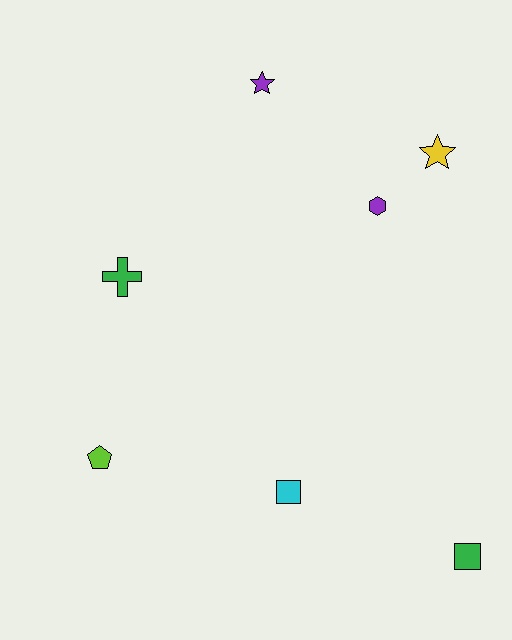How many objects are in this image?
There are 7 objects.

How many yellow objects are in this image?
There is 1 yellow object.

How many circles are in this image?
There are no circles.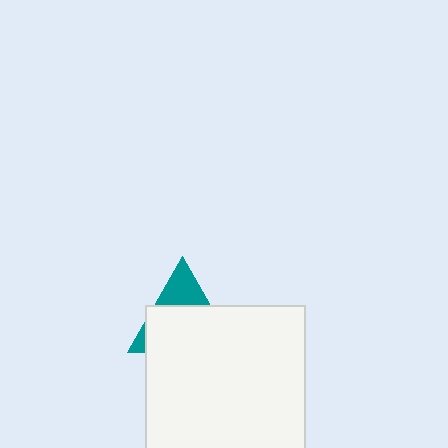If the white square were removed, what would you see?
You would see the complete teal triangle.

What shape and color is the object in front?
The object in front is a white square.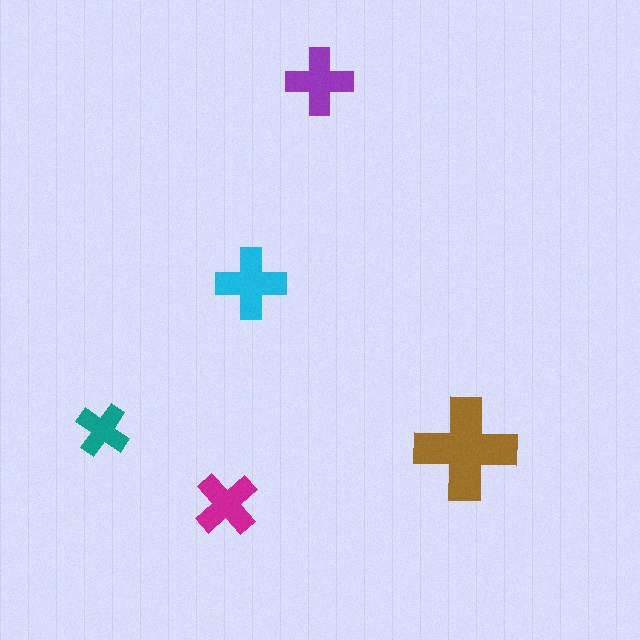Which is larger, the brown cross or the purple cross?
The brown one.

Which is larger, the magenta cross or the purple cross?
The purple one.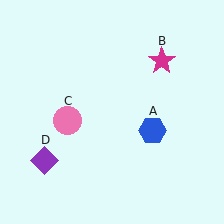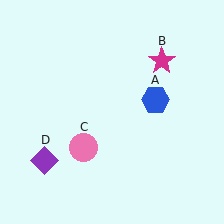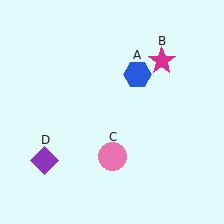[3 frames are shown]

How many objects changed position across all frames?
2 objects changed position: blue hexagon (object A), pink circle (object C).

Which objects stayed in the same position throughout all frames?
Magenta star (object B) and purple diamond (object D) remained stationary.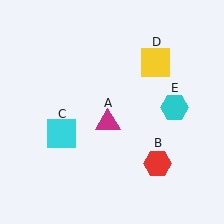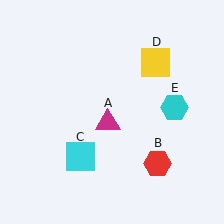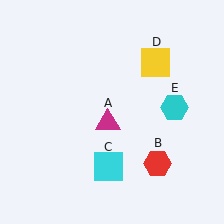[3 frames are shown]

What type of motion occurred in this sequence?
The cyan square (object C) rotated counterclockwise around the center of the scene.